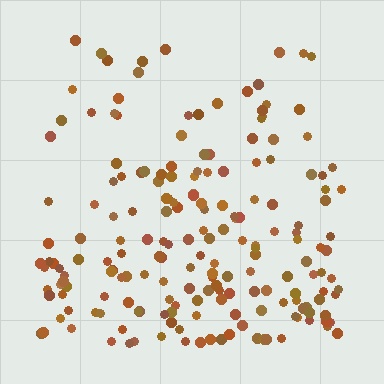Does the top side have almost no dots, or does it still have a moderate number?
Still a moderate number, just noticeably fewer than the bottom.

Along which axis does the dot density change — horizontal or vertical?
Vertical.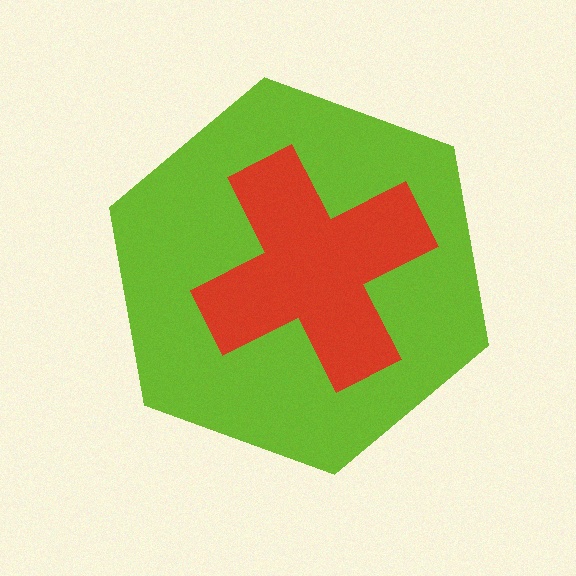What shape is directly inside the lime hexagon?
The red cross.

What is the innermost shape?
The red cross.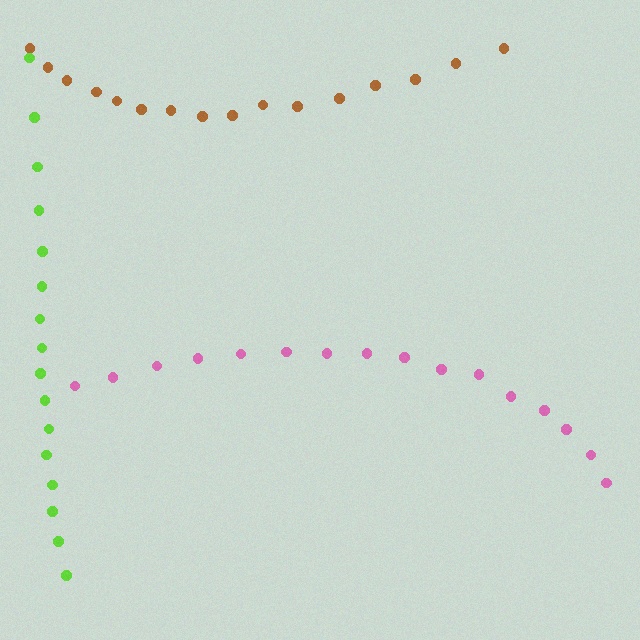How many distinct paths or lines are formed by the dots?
There are 3 distinct paths.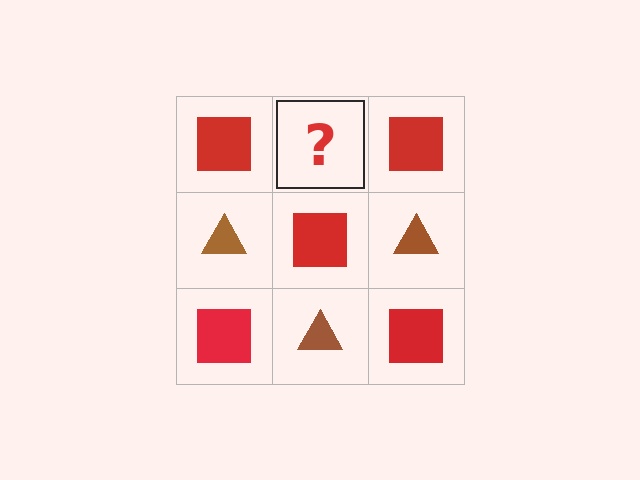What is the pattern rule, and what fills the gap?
The rule is that it alternates red square and brown triangle in a checkerboard pattern. The gap should be filled with a brown triangle.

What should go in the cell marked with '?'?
The missing cell should contain a brown triangle.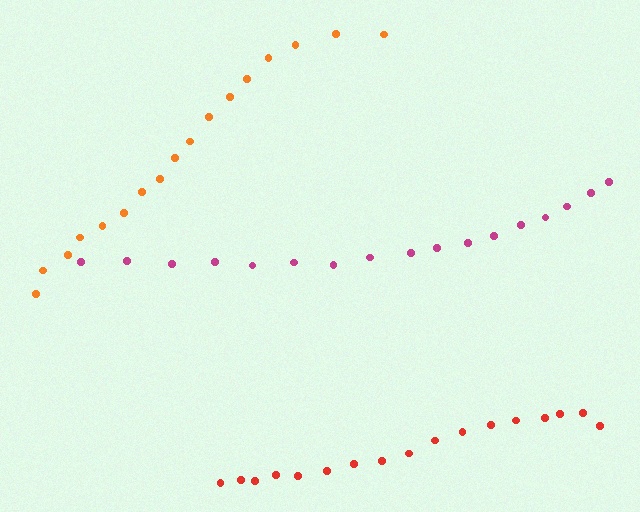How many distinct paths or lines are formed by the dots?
There are 3 distinct paths.